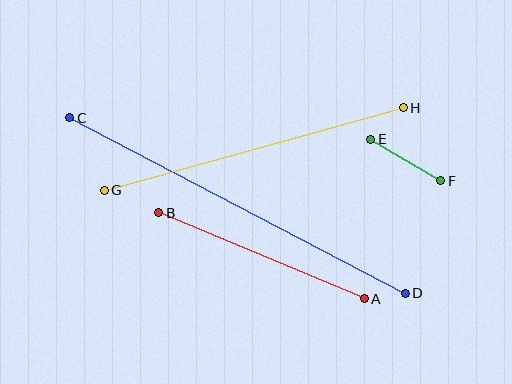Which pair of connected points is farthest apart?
Points C and D are farthest apart.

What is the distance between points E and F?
The distance is approximately 82 pixels.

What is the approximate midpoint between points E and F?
The midpoint is at approximately (406, 160) pixels.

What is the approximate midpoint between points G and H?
The midpoint is at approximately (254, 149) pixels.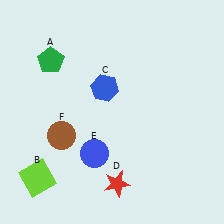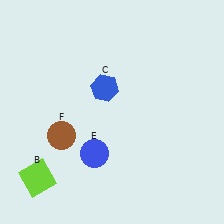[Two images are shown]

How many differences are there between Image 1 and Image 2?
There are 2 differences between the two images.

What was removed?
The red star (D), the green pentagon (A) were removed in Image 2.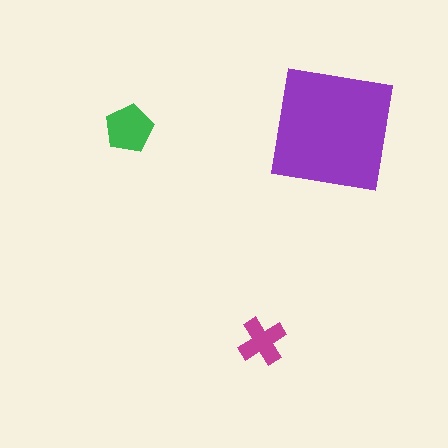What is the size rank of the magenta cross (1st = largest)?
3rd.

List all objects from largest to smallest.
The purple square, the green pentagon, the magenta cross.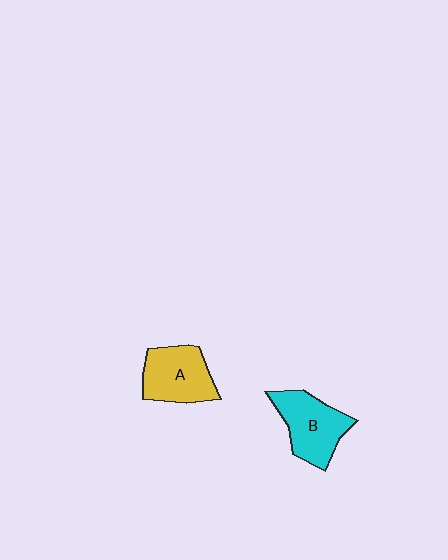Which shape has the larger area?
Shape B (cyan).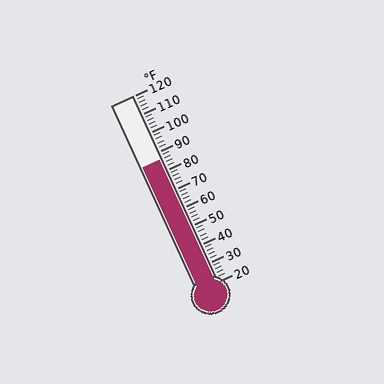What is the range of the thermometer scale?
The thermometer scale ranges from 20°F to 120°F.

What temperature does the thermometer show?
The thermometer shows approximately 86°F.